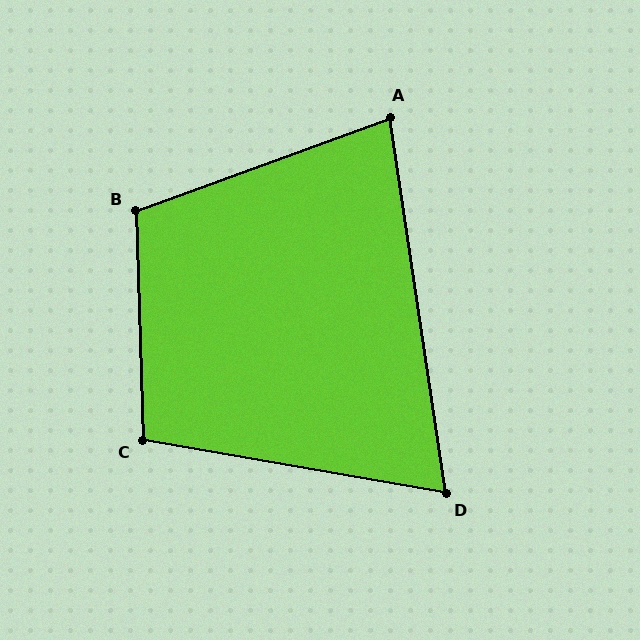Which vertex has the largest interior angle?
B, at approximately 108 degrees.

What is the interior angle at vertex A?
Approximately 78 degrees (acute).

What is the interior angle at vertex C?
Approximately 102 degrees (obtuse).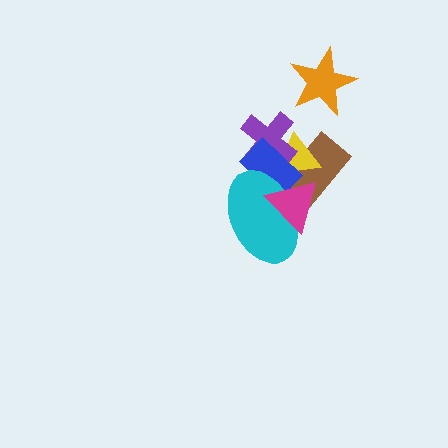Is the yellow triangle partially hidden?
Yes, it is partially covered by another shape.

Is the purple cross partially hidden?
Yes, it is partially covered by another shape.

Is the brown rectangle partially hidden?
Yes, it is partially covered by another shape.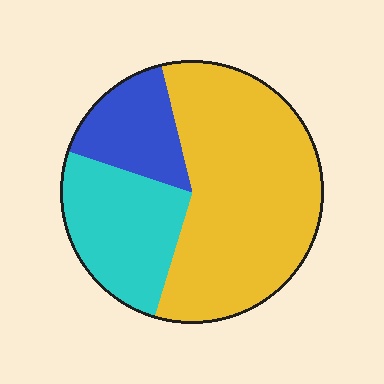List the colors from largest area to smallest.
From largest to smallest: yellow, cyan, blue.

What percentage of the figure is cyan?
Cyan takes up between a quarter and a half of the figure.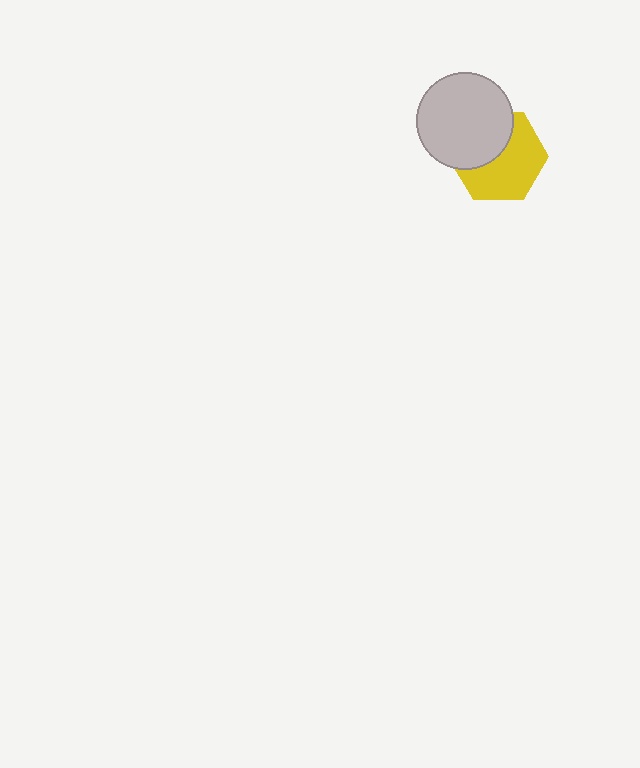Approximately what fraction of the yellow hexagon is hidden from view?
Roughly 41% of the yellow hexagon is hidden behind the light gray circle.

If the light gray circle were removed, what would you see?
You would see the complete yellow hexagon.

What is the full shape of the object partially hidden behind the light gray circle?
The partially hidden object is a yellow hexagon.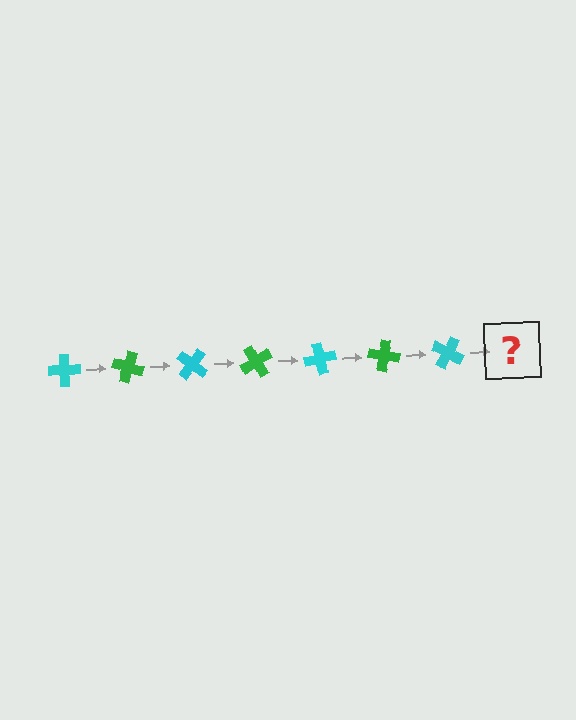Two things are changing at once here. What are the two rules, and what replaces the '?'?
The two rules are that it rotates 20 degrees each step and the color cycles through cyan and green. The '?' should be a green cross, rotated 140 degrees from the start.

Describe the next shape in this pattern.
It should be a green cross, rotated 140 degrees from the start.